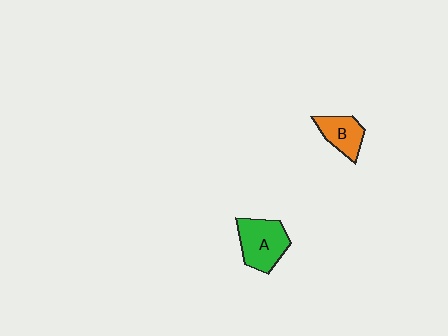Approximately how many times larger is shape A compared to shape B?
Approximately 1.5 times.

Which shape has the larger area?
Shape A (green).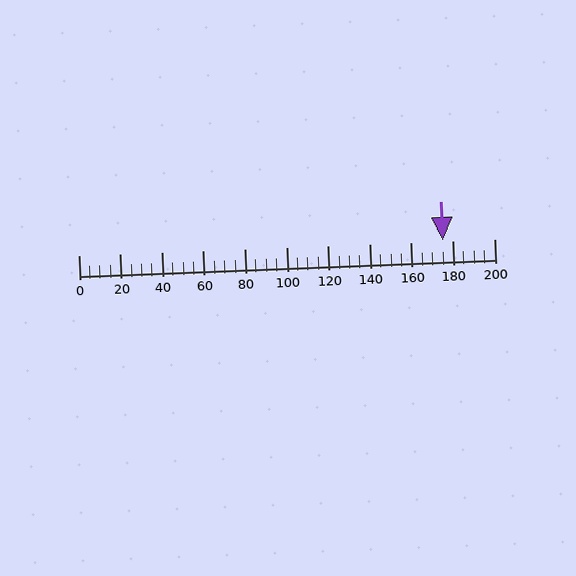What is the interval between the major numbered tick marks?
The major tick marks are spaced 20 units apart.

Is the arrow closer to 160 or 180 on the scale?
The arrow is closer to 180.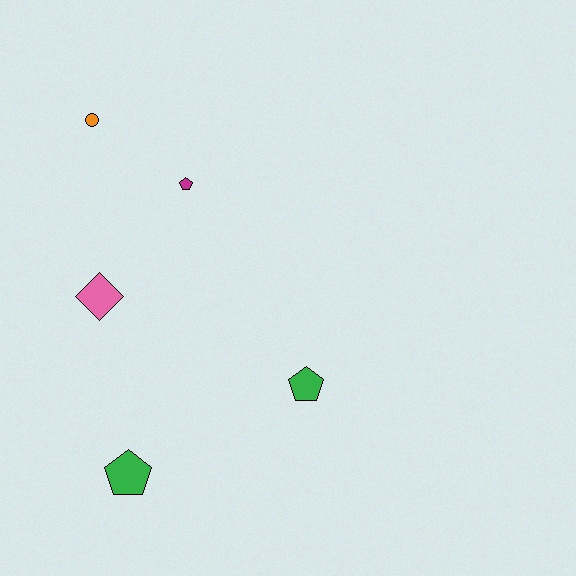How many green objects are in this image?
There are 2 green objects.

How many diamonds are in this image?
There is 1 diamond.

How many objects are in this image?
There are 5 objects.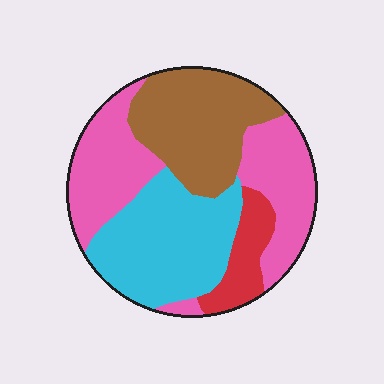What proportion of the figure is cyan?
Cyan covers about 30% of the figure.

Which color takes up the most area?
Pink, at roughly 35%.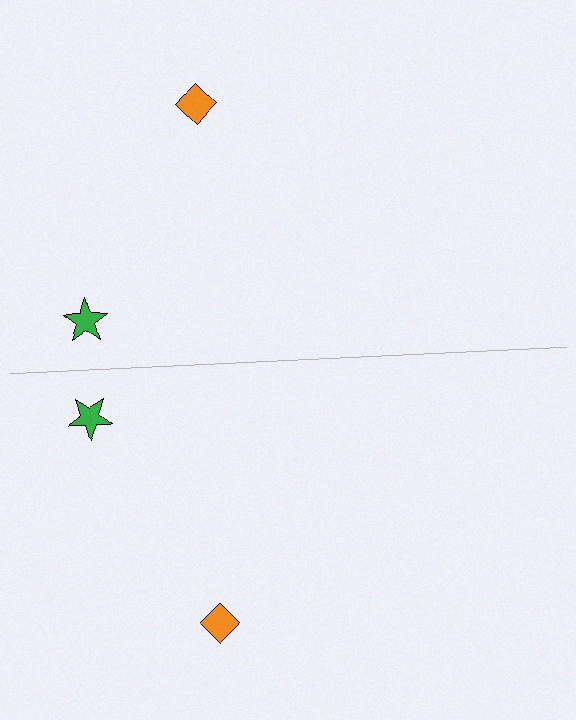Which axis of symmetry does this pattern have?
The pattern has a horizontal axis of symmetry running through the center of the image.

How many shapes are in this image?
There are 4 shapes in this image.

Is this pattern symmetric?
Yes, this pattern has bilateral (reflection) symmetry.